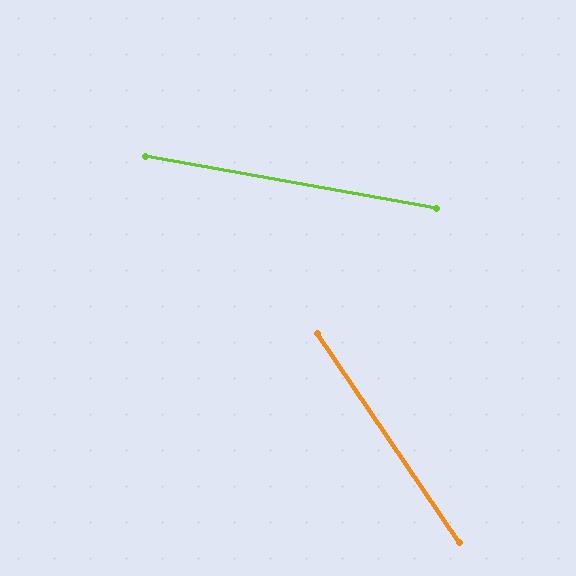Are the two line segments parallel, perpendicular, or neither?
Neither parallel nor perpendicular — they differ by about 46°.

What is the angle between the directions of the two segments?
Approximately 46 degrees.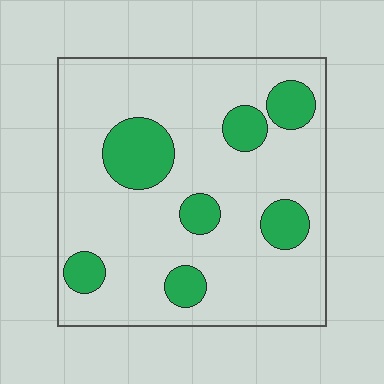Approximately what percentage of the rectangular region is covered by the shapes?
Approximately 20%.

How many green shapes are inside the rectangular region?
7.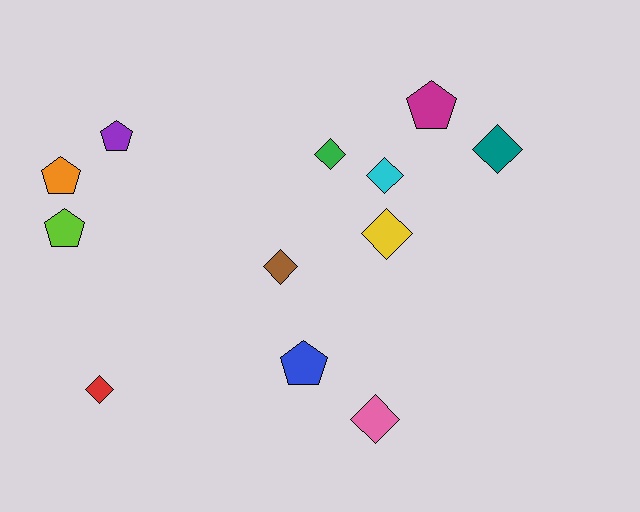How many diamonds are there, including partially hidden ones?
There are 7 diamonds.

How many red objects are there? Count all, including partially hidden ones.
There is 1 red object.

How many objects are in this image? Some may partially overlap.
There are 12 objects.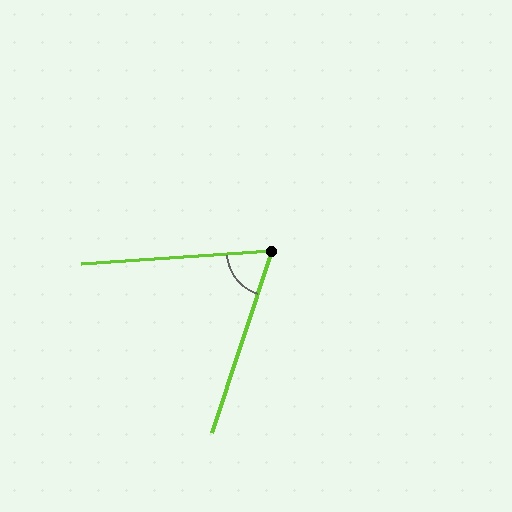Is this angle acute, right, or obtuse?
It is acute.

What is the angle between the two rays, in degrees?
Approximately 68 degrees.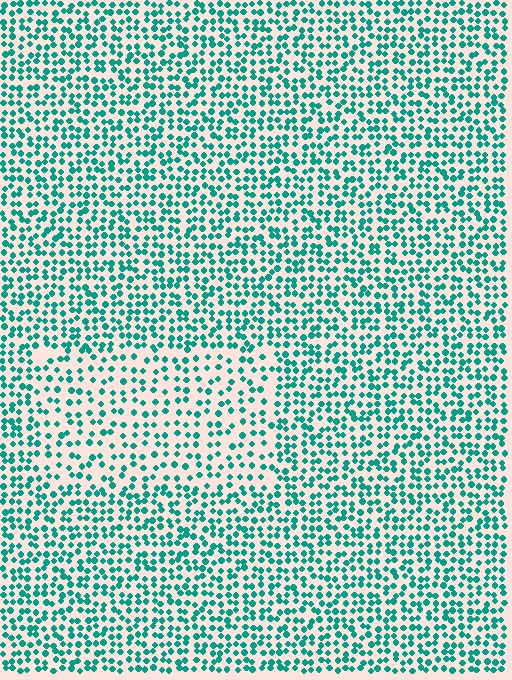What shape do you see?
I see a rectangle.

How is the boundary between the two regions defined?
The boundary is defined by a change in element density (approximately 1.7x ratio). All elements are the same color, size, and shape.